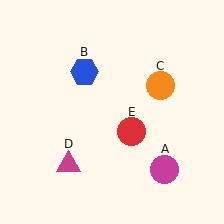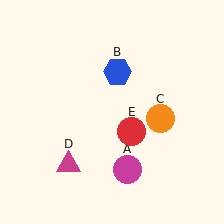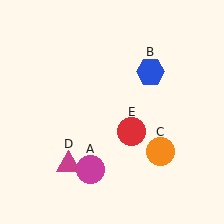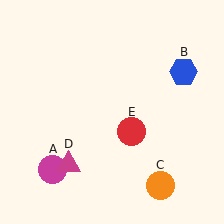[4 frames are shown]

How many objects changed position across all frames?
3 objects changed position: magenta circle (object A), blue hexagon (object B), orange circle (object C).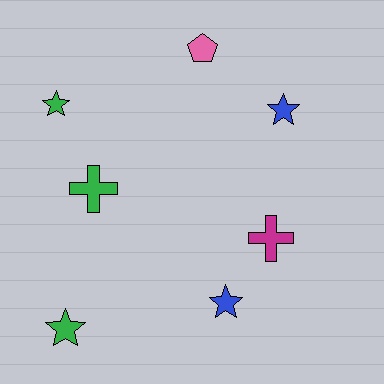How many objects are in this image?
There are 7 objects.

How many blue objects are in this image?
There are 2 blue objects.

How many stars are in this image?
There are 4 stars.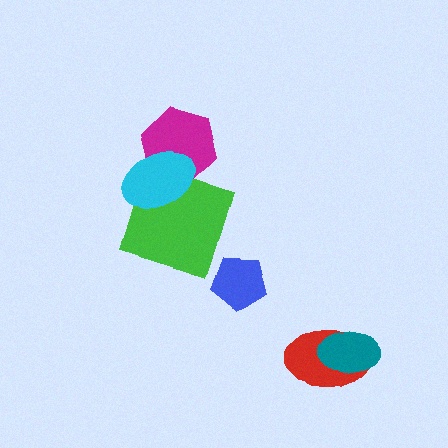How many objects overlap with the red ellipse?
1 object overlaps with the red ellipse.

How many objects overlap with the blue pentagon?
0 objects overlap with the blue pentagon.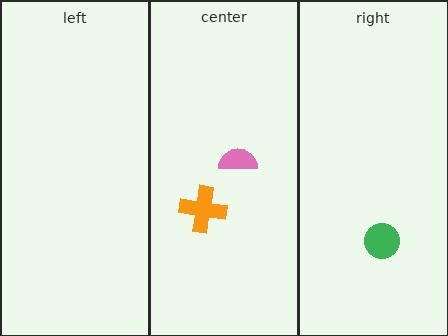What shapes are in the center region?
The pink semicircle, the orange cross.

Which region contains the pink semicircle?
The center region.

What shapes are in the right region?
The green circle.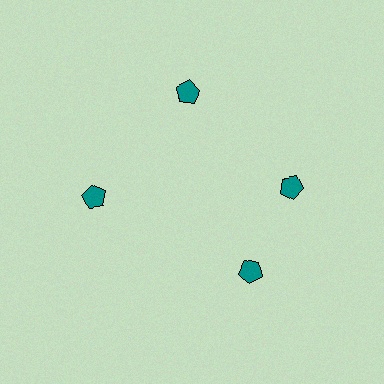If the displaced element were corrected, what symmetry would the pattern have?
It would have 4-fold rotational symmetry — the pattern would map onto itself every 90 degrees.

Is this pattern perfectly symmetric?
No. The 4 teal pentagons are arranged in a ring, but one element near the 6 o'clock position is rotated out of alignment along the ring, breaking the 4-fold rotational symmetry.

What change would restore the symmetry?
The symmetry would be restored by rotating it back into even spacing with its neighbors so that all 4 pentagons sit at equal angles and equal distance from the center.